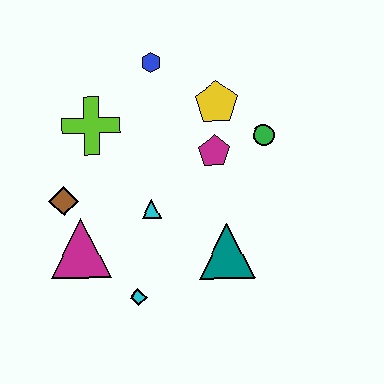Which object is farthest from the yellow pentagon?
The cyan diamond is farthest from the yellow pentagon.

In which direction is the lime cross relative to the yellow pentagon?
The lime cross is to the left of the yellow pentagon.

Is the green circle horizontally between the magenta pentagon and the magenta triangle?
No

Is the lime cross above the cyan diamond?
Yes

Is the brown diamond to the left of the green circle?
Yes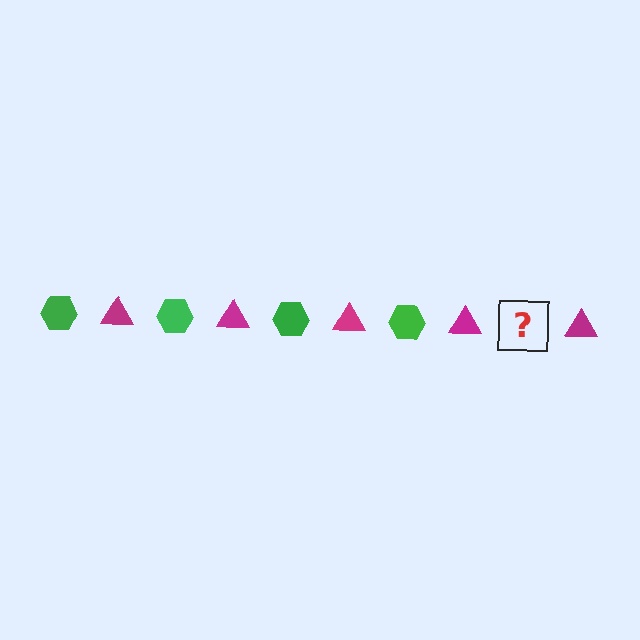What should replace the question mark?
The question mark should be replaced with a green hexagon.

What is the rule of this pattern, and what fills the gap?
The rule is that the pattern alternates between green hexagon and magenta triangle. The gap should be filled with a green hexagon.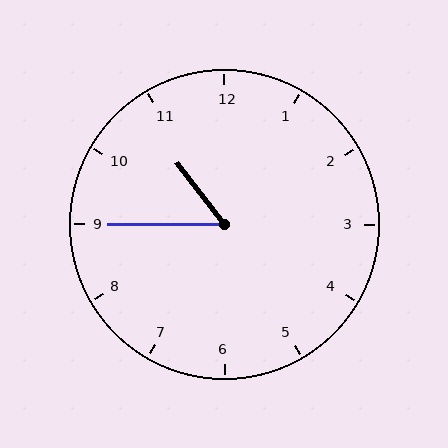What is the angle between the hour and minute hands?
Approximately 52 degrees.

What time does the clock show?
10:45.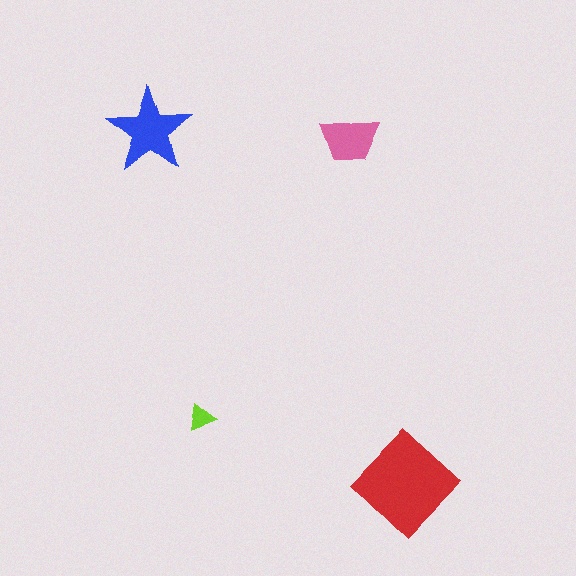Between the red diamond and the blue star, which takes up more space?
The red diamond.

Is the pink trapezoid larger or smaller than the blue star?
Smaller.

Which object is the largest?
The red diamond.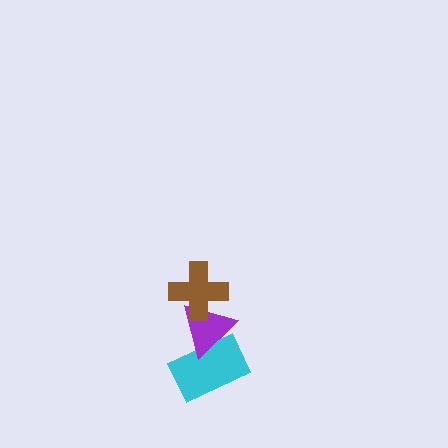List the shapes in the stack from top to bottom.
From top to bottom: the brown cross, the purple triangle, the cyan rectangle.